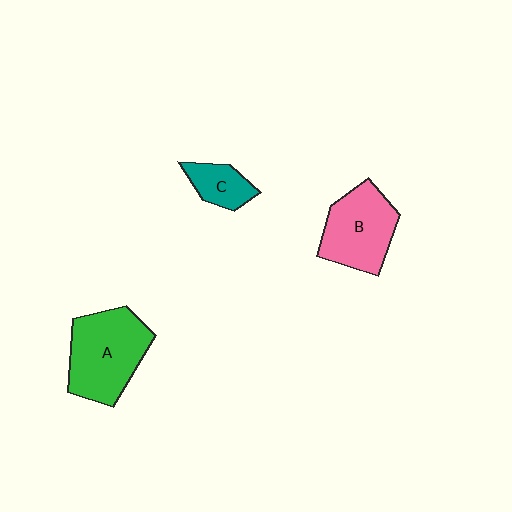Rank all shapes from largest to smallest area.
From largest to smallest: A (green), B (pink), C (teal).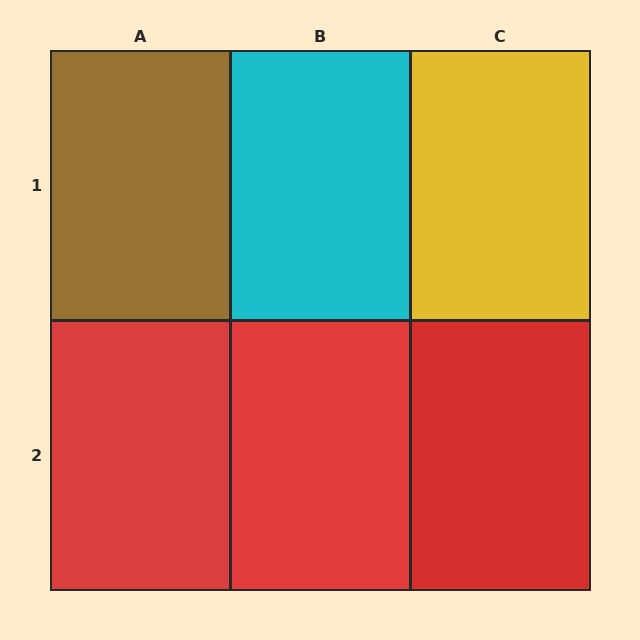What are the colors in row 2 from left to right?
Red, red, red.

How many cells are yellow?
1 cell is yellow.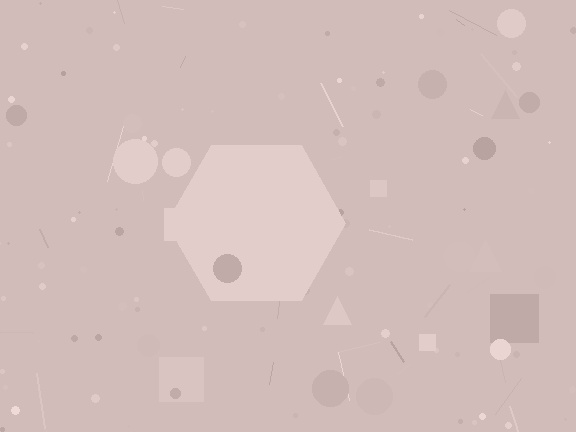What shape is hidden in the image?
A hexagon is hidden in the image.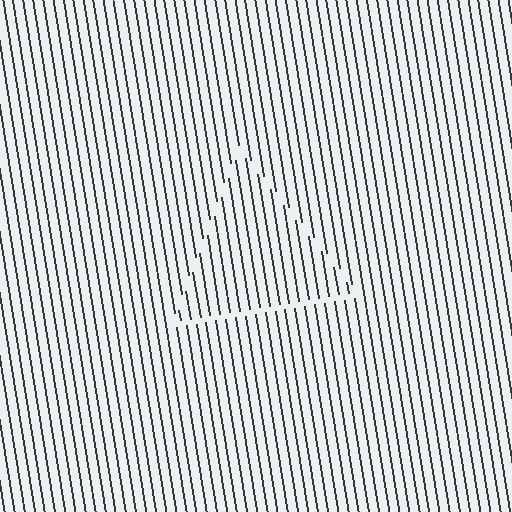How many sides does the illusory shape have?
3 sides — the line-ends trace a triangle.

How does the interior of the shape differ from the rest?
The interior of the shape contains the same grating, shifted by half a period — the contour is defined by the phase discontinuity where line-ends from the inner and outer gratings abut.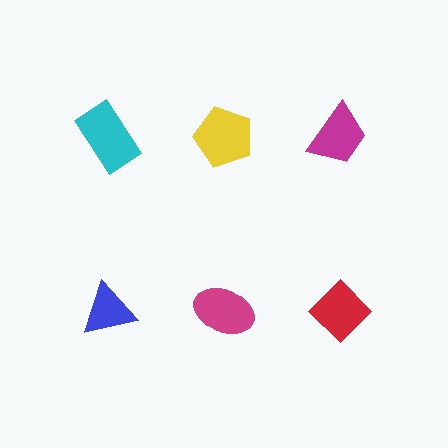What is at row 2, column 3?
A red diamond.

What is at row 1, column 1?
A cyan rectangle.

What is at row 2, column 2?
A magenta ellipse.